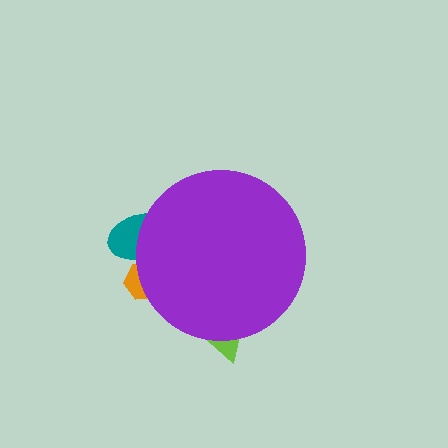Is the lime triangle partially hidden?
Yes, the lime triangle is partially hidden behind the purple circle.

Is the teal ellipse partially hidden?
Yes, the teal ellipse is partially hidden behind the purple circle.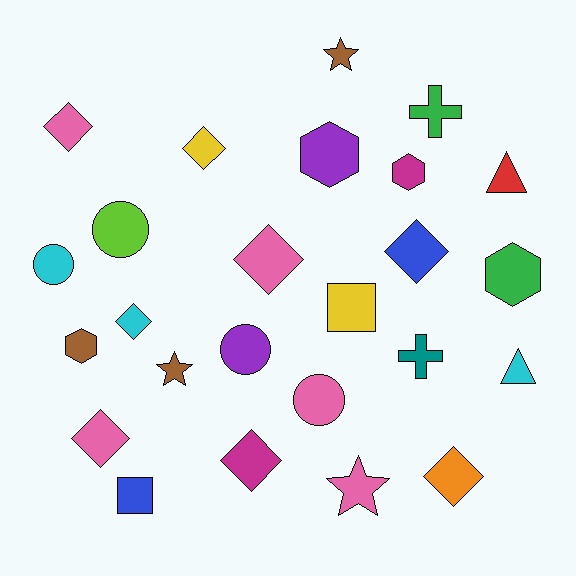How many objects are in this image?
There are 25 objects.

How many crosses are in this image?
There are 2 crosses.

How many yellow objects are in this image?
There are 2 yellow objects.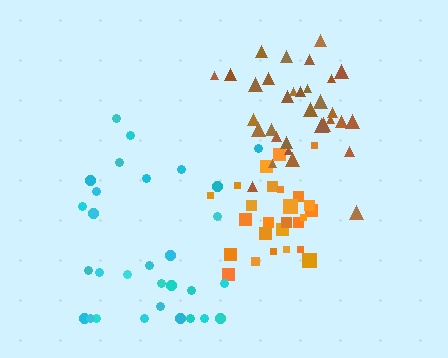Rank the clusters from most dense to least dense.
orange, brown, cyan.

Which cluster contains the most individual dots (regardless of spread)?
Brown (34).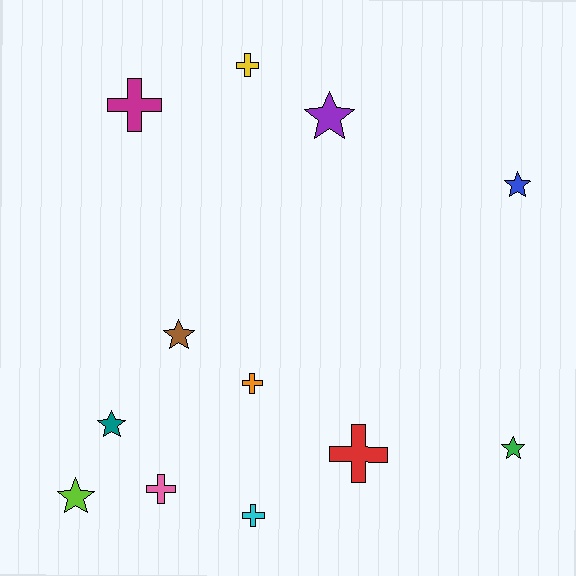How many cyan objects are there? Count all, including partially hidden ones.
There is 1 cyan object.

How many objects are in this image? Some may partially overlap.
There are 12 objects.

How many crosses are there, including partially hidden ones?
There are 6 crosses.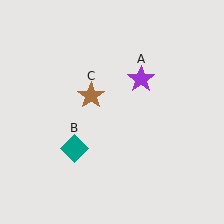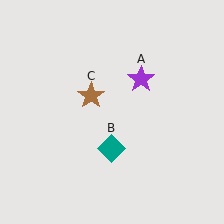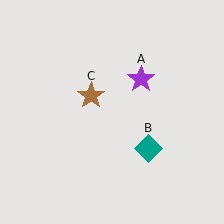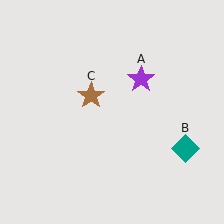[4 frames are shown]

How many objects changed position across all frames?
1 object changed position: teal diamond (object B).